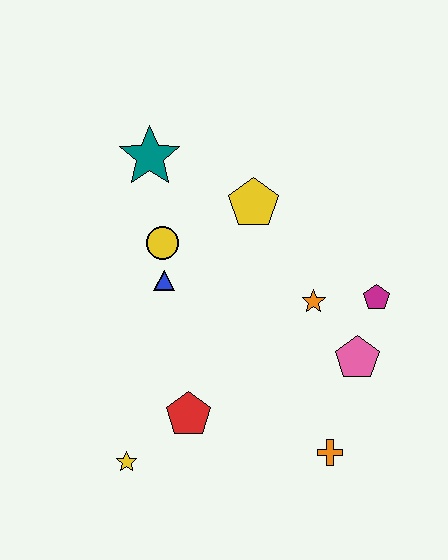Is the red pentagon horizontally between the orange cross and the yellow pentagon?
No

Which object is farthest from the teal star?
The orange cross is farthest from the teal star.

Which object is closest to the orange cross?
The pink pentagon is closest to the orange cross.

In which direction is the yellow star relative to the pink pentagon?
The yellow star is to the left of the pink pentagon.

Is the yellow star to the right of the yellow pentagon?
No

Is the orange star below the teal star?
Yes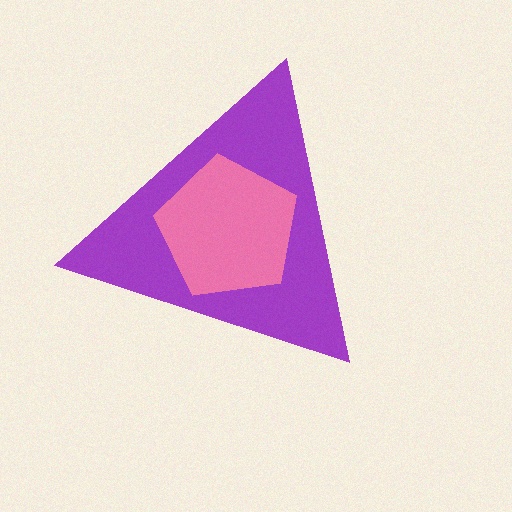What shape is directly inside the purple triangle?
The pink pentagon.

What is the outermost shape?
The purple triangle.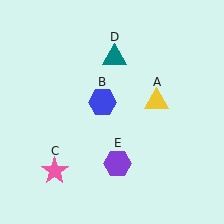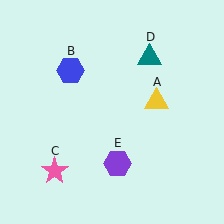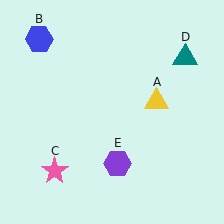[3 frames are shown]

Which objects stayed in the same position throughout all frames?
Yellow triangle (object A) and pink star (object C) and purple hexagon (object E) remained stationary.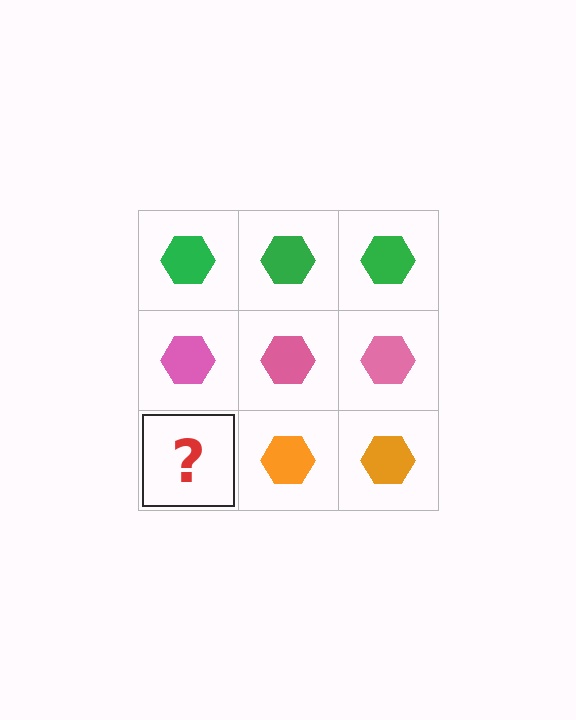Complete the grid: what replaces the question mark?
The question mark should be replaced with an orange hexagon.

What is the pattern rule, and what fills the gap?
The rule is that each row has a consistent color. The gap should be filled with an orange hexagon.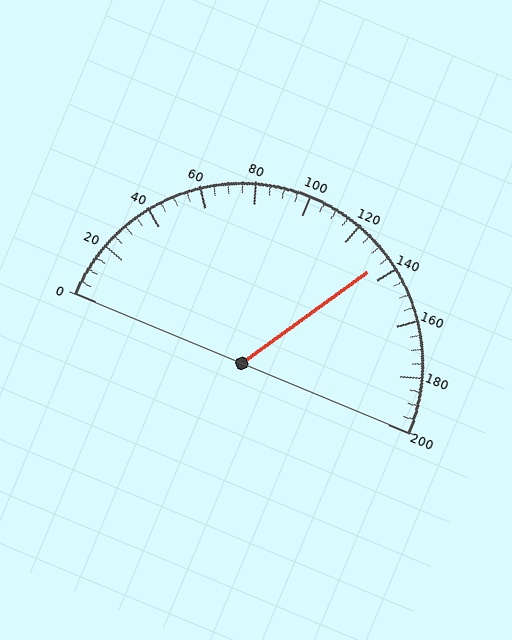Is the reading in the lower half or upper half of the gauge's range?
The reading is in the upper half of the range (0 to 200).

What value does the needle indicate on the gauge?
The needle indicates approximately 135.